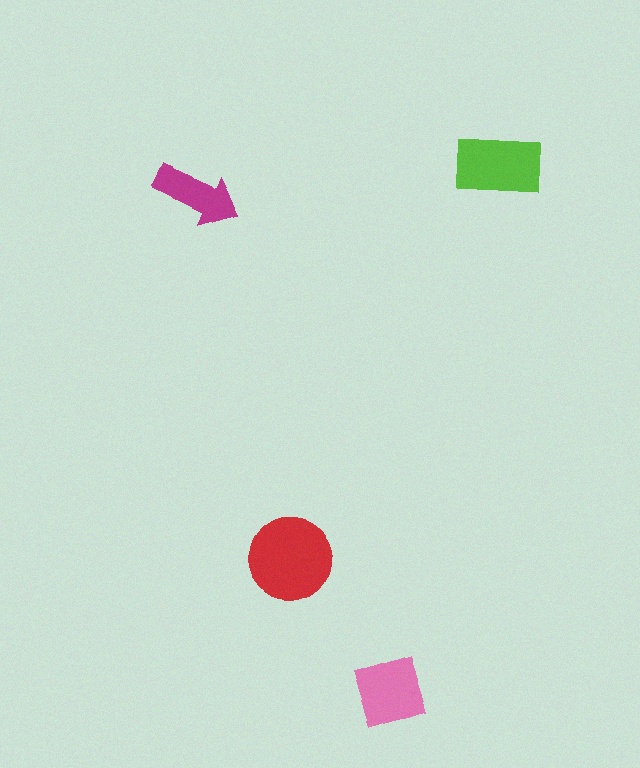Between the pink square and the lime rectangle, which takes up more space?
The lime rectangle.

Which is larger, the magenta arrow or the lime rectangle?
The lime rectangle.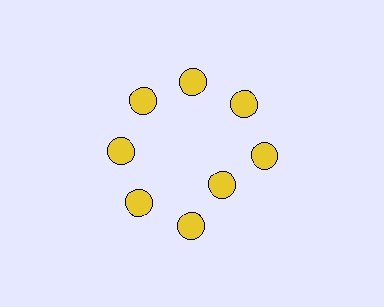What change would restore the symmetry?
The symmetry would be restored by moving it outward, back onto the ring so that all 8 circles sit at equal angles and equal distance from the center.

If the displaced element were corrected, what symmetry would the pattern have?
It would have 8-fold rotational symmetry — the pattern would map onto itself every 45 degrees.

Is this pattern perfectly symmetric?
No. The 8 yellow circles are arranged in a ring, but one element near the 4 o'clock position is pulled inward toward the center, breaking the 8-fold rotational symmetry.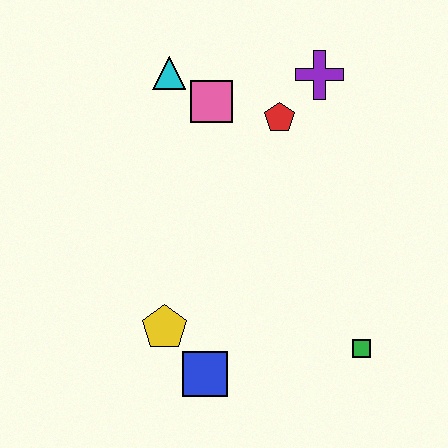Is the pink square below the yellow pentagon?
No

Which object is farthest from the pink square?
The green square is farthest from the pink square.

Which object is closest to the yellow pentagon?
The blue square is closest to the yellow pentagon.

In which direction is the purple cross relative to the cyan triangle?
The purple cross is to the right of the cyan triangle.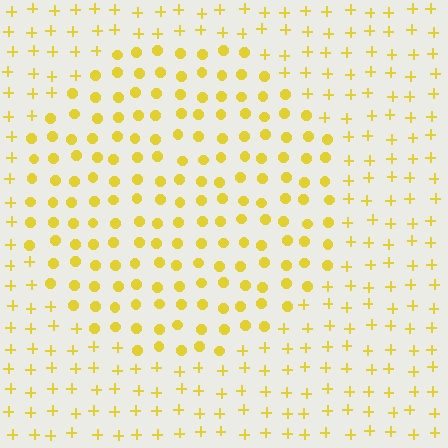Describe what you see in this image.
The image is filled with small yellow elements arranged in a uniform grid. A circle-shaped region contains circles, while the surrounding area contains plus signs. The boundary is defined purely by the change in element shape.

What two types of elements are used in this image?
The image uses circles inside the circle region and plus signs outside it.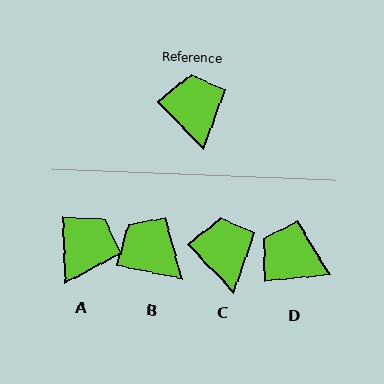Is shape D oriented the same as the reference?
No, it is off by about 52 degrees.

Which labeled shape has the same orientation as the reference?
C.